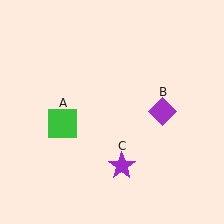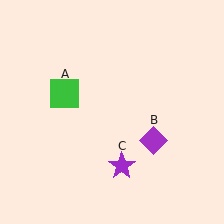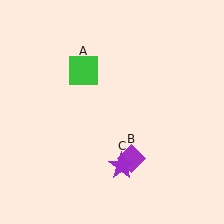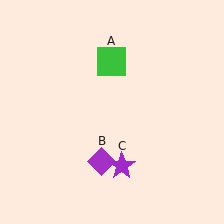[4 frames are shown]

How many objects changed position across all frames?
2 objects changed position: green square (object A), purple diamond (object B).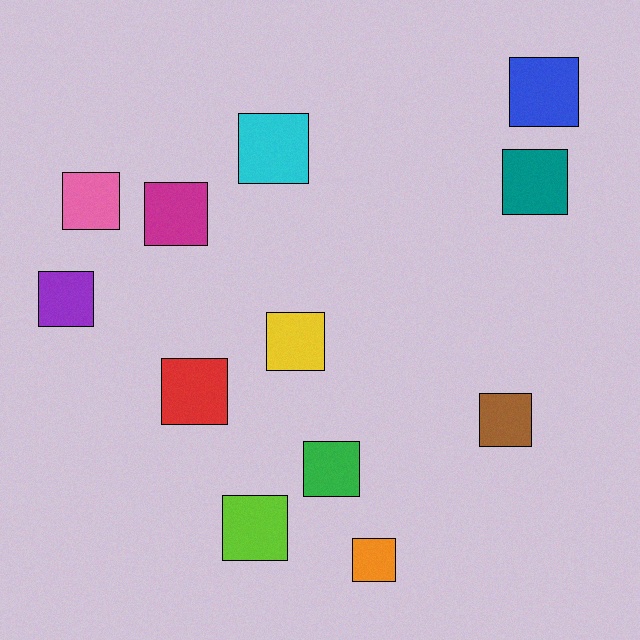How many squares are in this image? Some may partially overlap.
There are 12 squares.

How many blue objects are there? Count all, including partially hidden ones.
There is 1 blue object.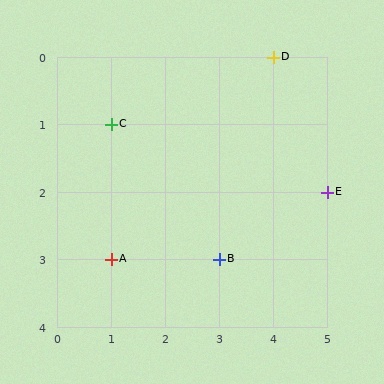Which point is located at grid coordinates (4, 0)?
Point D is at (4, 0).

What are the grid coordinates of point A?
Point A is at grid coordinates (1, 3).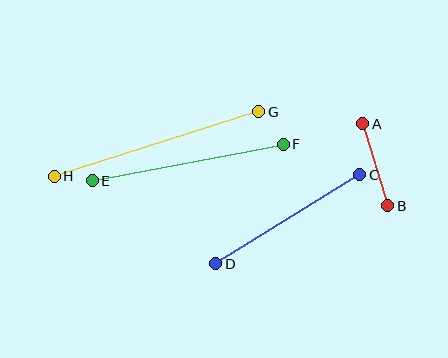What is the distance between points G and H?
The distance is approximately 214 pixels.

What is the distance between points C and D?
The distance is approximately 169 pixels.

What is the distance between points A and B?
The distance is approximately 85 pixels.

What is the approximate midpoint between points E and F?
The midpoint is at approximately (188, 163) pixels.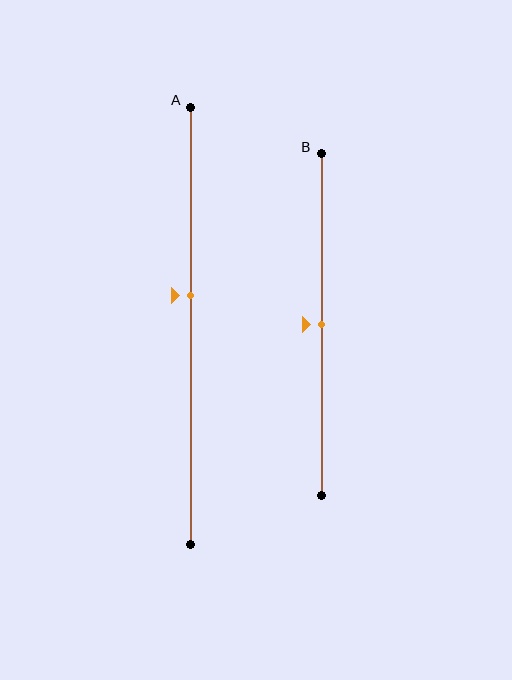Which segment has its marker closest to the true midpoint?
Segment B has its marker closest to the true midpoint.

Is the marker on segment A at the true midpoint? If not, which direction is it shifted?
No, the marker on segment A is shifted upward by about 7% of the segment length.